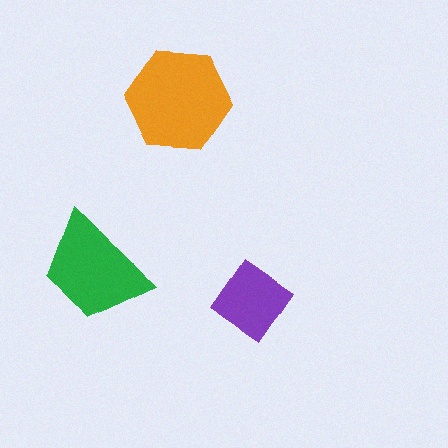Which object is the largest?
The orange hexagon.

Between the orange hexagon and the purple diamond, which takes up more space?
The orange hexagon.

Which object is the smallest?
The purple diamond.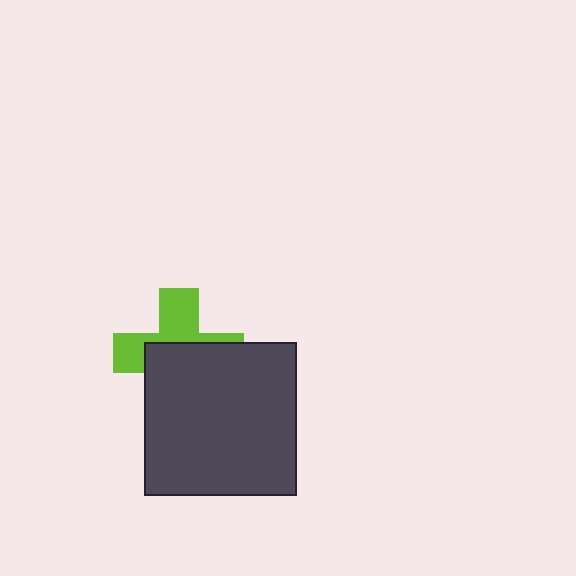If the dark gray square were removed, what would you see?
You would see the complete lime cross.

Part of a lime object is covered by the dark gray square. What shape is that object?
It is a cross.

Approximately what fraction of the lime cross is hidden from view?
Roughly 56% of the lime cross is hidden behind the dark gray square.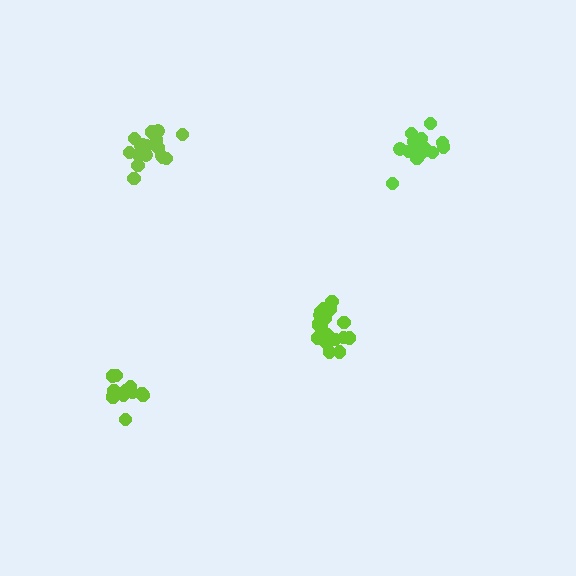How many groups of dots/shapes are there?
There are 4 groups.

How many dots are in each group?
Group 1: 18 dots, Group 2: 13 dots, Group 3: 19 dots, Group 4: 16 dots (66 total).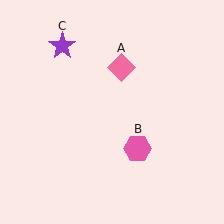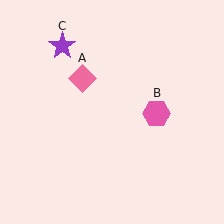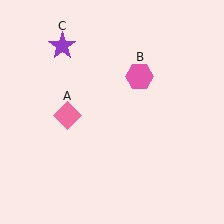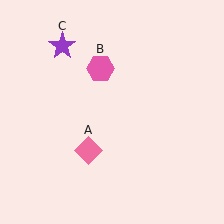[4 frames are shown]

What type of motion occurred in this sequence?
The pink diamond (object A), pink hexagon (object B) rotated counterclockwise around the center of the scene.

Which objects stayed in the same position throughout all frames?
Purple star (object C) remained stationary.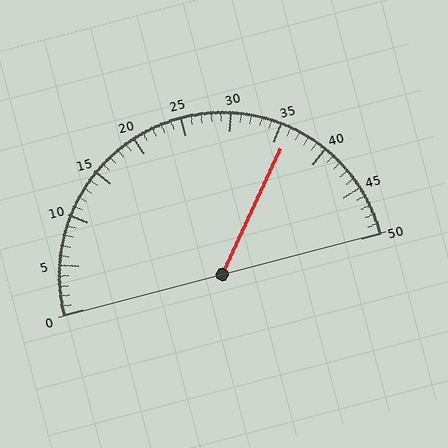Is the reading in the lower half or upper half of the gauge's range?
The reading is in the upper half of the range (0 to 50).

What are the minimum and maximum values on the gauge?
The gauge ranges from 0 to 50.